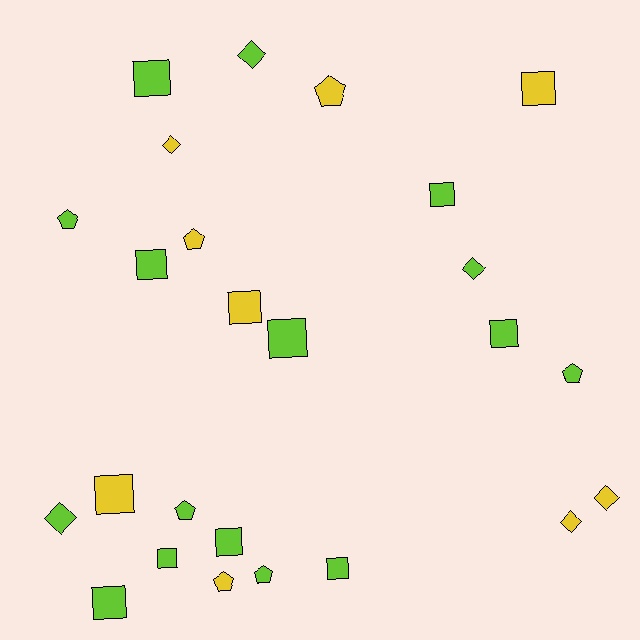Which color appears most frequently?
Lime, with 16 objects.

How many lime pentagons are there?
There are 4 lime pentagons.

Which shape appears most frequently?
Square, with 12 objects.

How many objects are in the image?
There are 25 objects.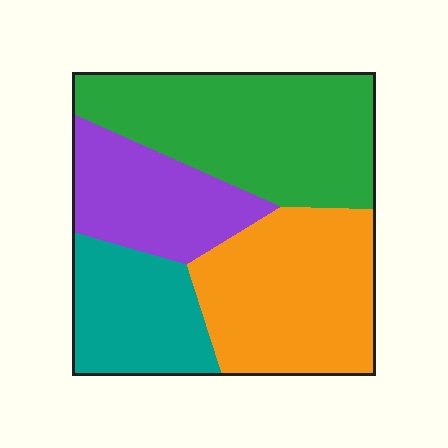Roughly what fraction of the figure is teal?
Teal covers 18% of the figure.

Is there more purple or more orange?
Orange.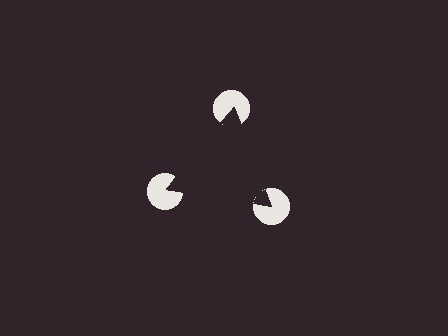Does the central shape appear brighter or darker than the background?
It typically appears slightly darker than the background, even though no actual brightness change is drawn.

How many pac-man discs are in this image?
There are 3 — one at each vertex of the illusory triangle.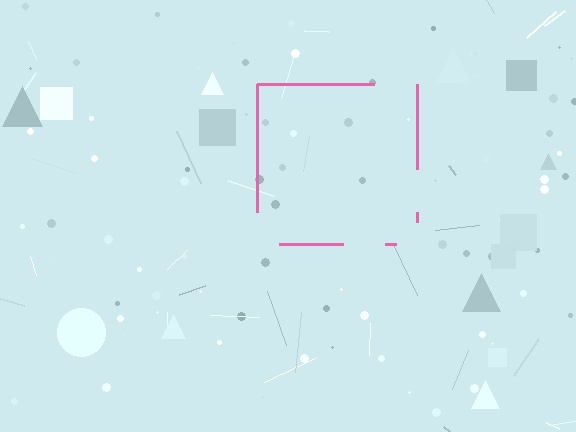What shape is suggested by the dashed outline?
The dashed outline suggests a square.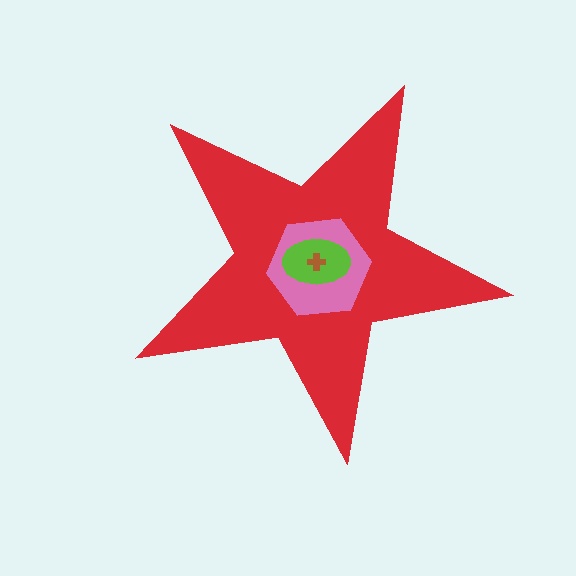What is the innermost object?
The brown cross.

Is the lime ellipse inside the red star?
Yes.